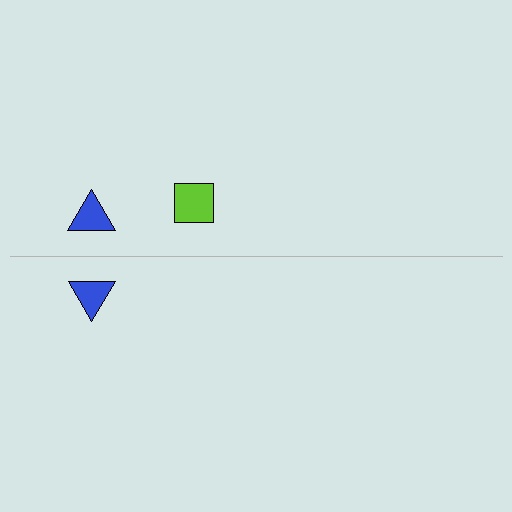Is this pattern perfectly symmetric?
No, the pattern is not perfectly symmetric. A lime square is missing from the bottom side.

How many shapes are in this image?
There are 3 shapes in this image.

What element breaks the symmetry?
A lime square is missing from the bottom side.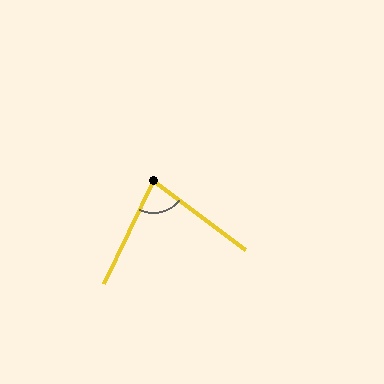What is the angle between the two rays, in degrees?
Approximately 79 degrees.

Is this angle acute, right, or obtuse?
It is acute.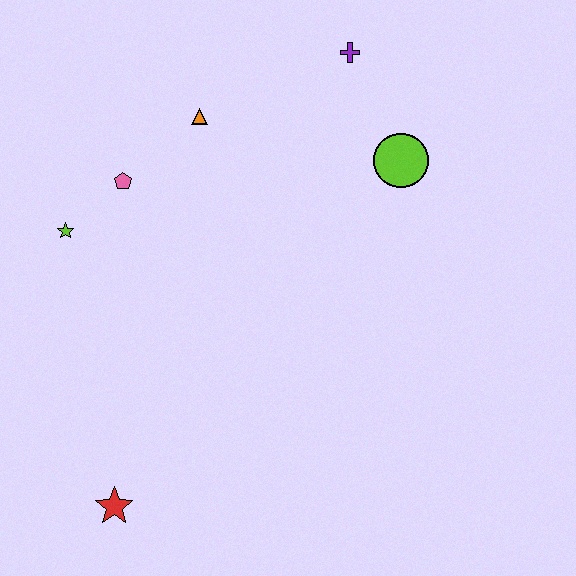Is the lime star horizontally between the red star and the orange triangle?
No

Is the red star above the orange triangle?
No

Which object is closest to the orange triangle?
The pink pentagon is closest to the orange triangle.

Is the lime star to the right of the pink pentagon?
No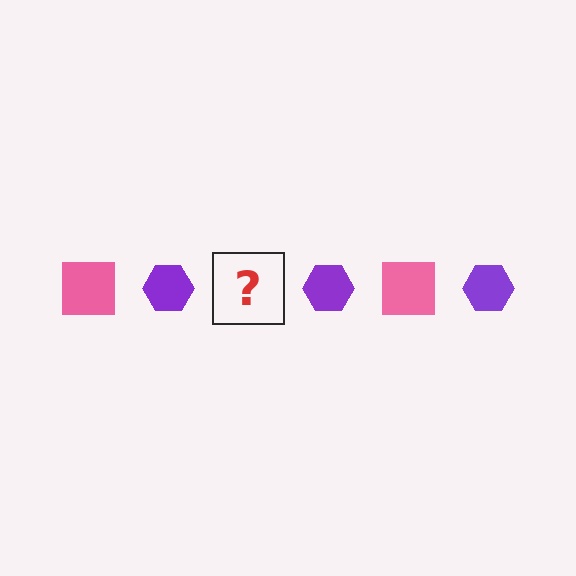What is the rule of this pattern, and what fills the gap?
The rule is that the pattern alternates between pink square and purple hexagon. The gap should be filled with a pink square.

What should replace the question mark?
The question mark should be replaced with a pink square.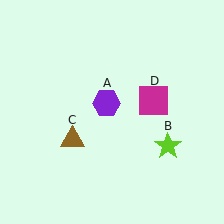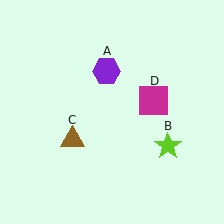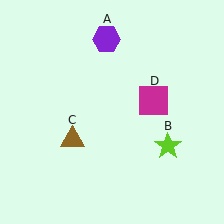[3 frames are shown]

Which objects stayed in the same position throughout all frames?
Lime star (object B) and brown triangle (object C) and magenta square (object D) remained stationary.